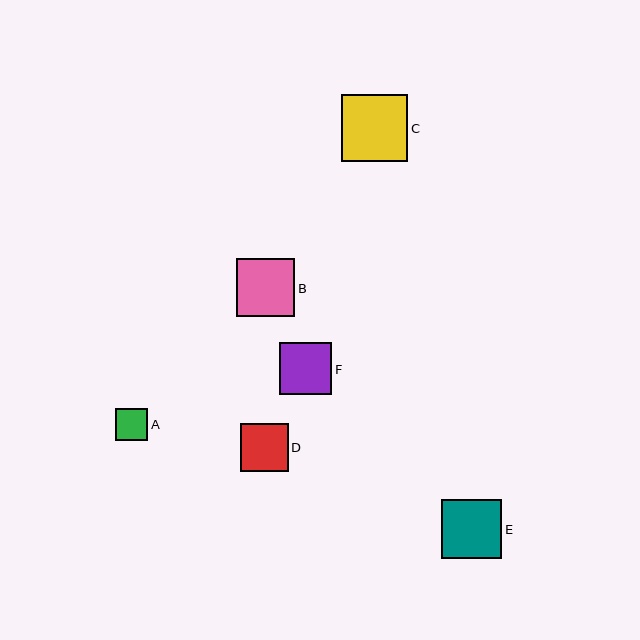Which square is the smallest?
Square A is the smallest with a size of approximately 32 pixels.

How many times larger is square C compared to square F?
Square C is approximately 1.3 times the size of square F.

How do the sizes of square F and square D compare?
Square F and square D are approximately the same size.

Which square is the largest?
Square C is the largest with a size of approximately 67 pixels.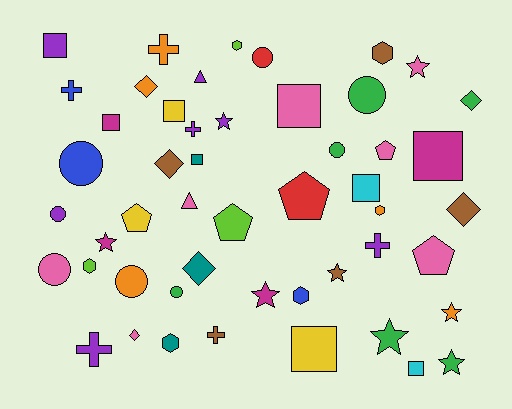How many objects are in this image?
There are 50 objects.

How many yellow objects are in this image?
There are 3 yellow objects.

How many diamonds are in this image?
There are 6 diamonds.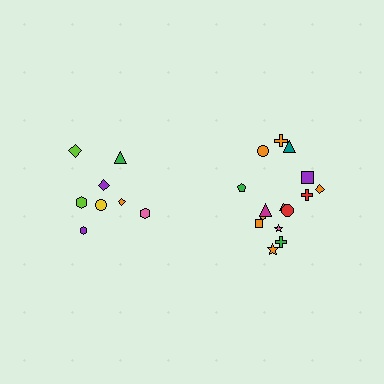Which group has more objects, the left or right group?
The right group.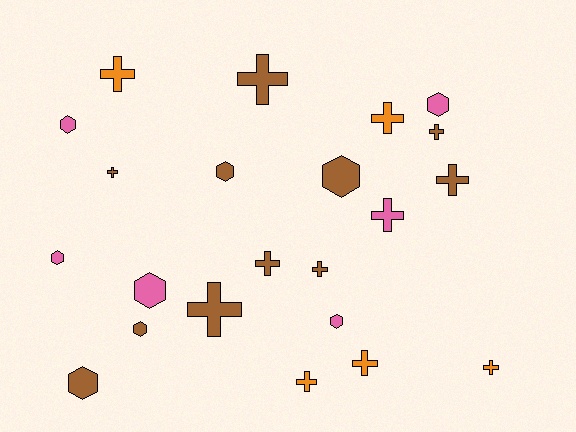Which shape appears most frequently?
Cross, with 13 objects.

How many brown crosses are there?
There are 7 brown crosses.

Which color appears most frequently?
Brown, with 11 objects.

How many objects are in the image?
There are 22 objects.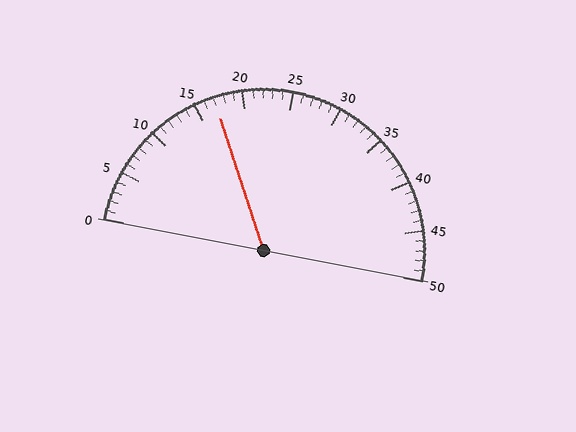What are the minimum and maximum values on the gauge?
The gauge ranges from 0 to 50.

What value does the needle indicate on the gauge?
The needle indicates approximately 17.